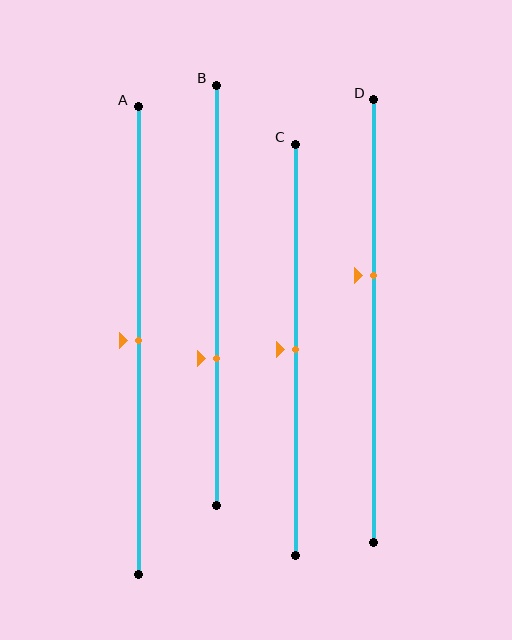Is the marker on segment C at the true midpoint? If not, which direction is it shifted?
Yes, the marker on segment C is at the true midpoint.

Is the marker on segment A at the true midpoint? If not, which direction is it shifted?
Yes, the marker on segment A is at the true midpoint.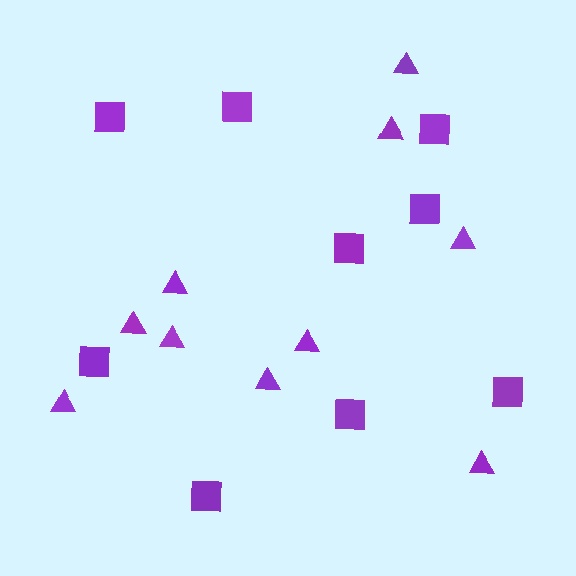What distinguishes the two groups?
There are 2 groups: one group of squares (9) and one group of triangles (10).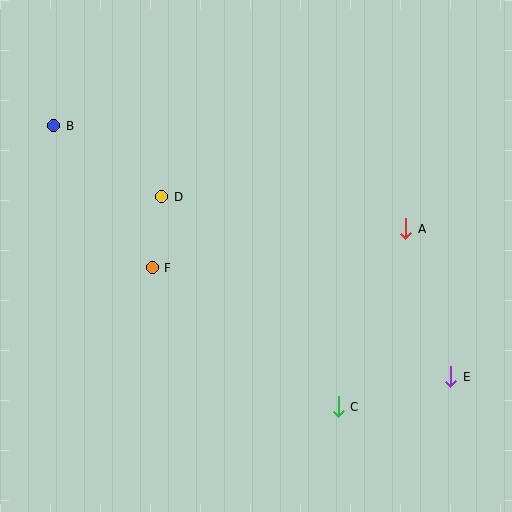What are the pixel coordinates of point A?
Point A is at (406, 229).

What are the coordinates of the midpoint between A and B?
The midpoint between A and B is at (230, 177).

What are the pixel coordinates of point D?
Point D is at (162, 197).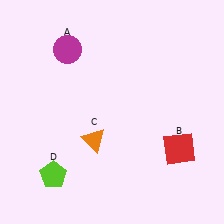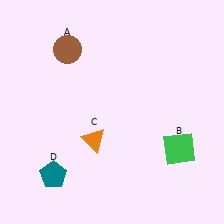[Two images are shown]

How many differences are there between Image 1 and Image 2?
There are 3 differences between the two images.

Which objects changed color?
A changed from magenta to brown. B changed from red to green. D changed from lime to teal.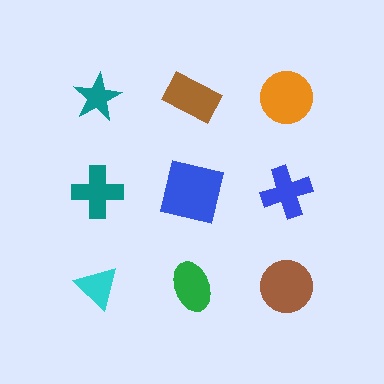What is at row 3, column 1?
A cyan triangle.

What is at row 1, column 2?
A brown rectangle.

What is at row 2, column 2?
A blue square.